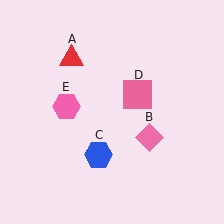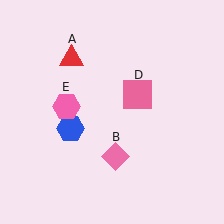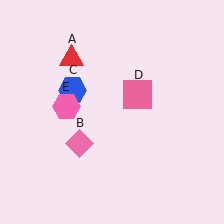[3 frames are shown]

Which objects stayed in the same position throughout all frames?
Red triangle (object A) and pink square (object D) and pink hexagon (object E) remained stationary.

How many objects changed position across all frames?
2 objects changed position: pink diamond (object B), blue hexagon (object C).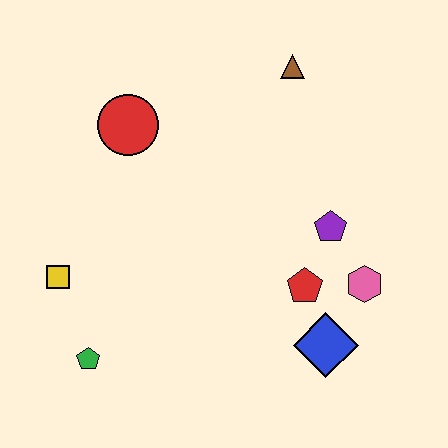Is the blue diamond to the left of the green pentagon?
No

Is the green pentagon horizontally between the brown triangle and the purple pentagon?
No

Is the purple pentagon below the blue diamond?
No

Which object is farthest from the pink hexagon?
The yellow square is farthest from the pink hexagon.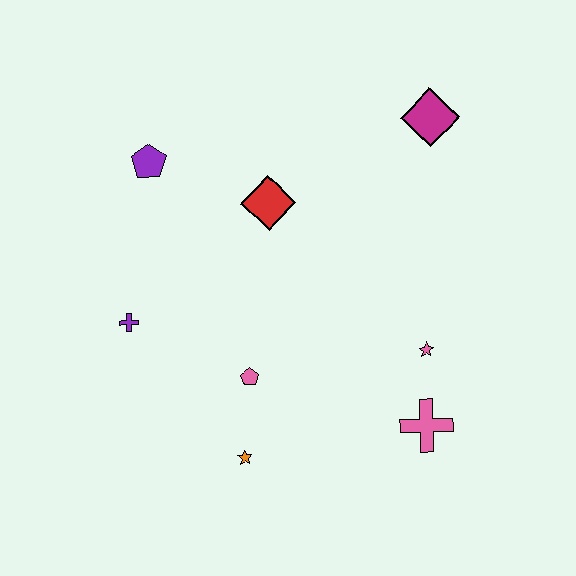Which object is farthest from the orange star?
The magenta diamond is farthest from the orange star.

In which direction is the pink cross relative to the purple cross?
The pink cross is to the right of the purple cross.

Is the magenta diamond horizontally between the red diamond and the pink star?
No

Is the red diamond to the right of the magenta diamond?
No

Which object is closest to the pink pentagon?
The orange star is closest to the pink pentagon.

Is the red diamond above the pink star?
Yes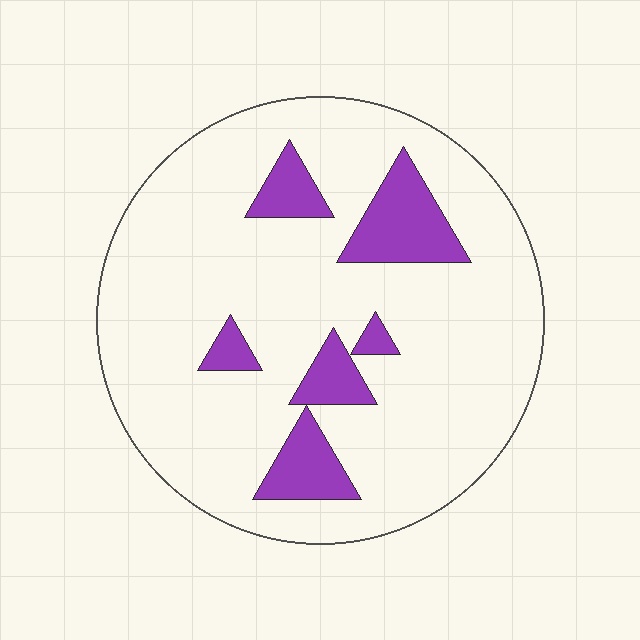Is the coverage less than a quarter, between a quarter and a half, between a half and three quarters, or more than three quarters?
Less than a quarter.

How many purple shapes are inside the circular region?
6.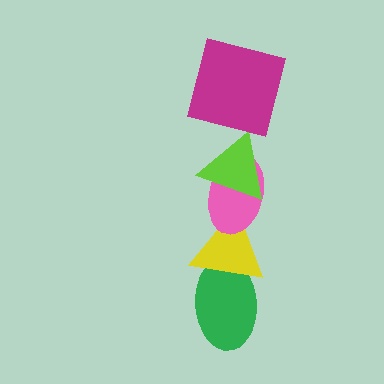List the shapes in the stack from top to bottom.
From top to bottom: the magenta square, the lime triangle, the pink ellipse, the yellow triangle, the green ellipse.